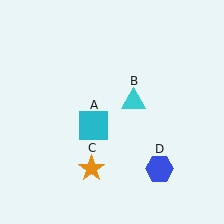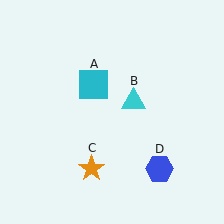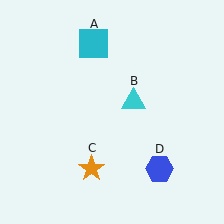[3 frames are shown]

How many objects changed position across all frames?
1 object changed position: cyan square (object A).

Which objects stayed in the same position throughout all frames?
Cyan triangle (object B) and orange star (object C) and blue hexagon (object D) remained stationary.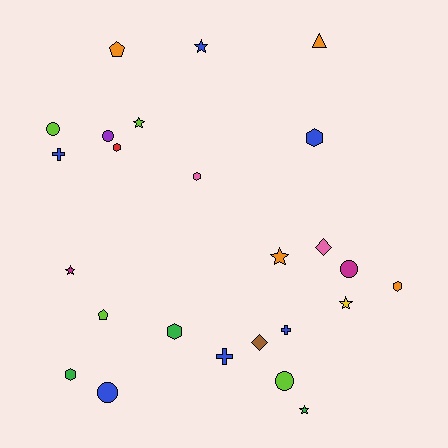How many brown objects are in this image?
There is 1 brown object.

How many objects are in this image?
There are 25 objects.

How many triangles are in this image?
There is 1 triangle.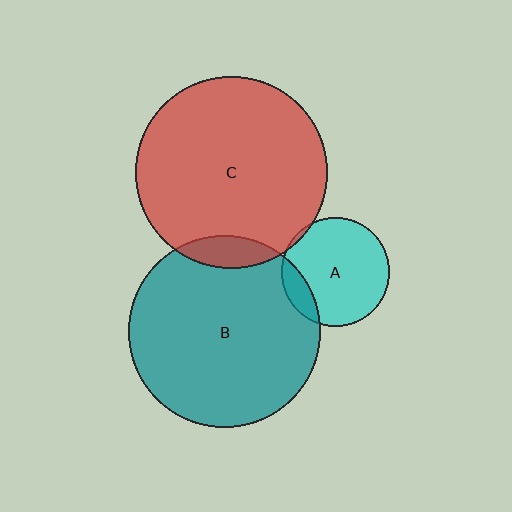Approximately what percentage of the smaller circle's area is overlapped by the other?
Approximately 5%.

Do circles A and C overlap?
Yes.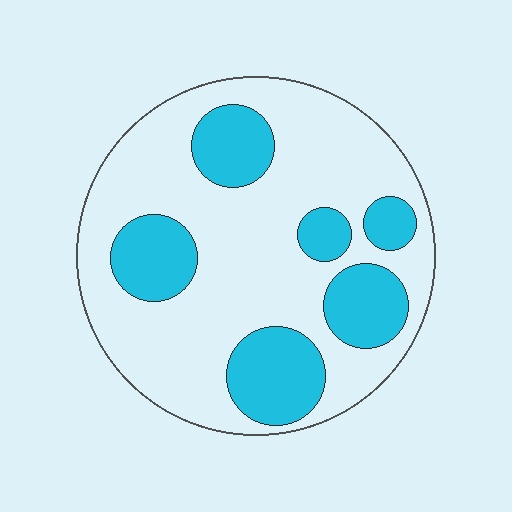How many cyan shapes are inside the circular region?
6.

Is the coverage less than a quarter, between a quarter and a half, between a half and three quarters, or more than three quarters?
Between a quarter and a half.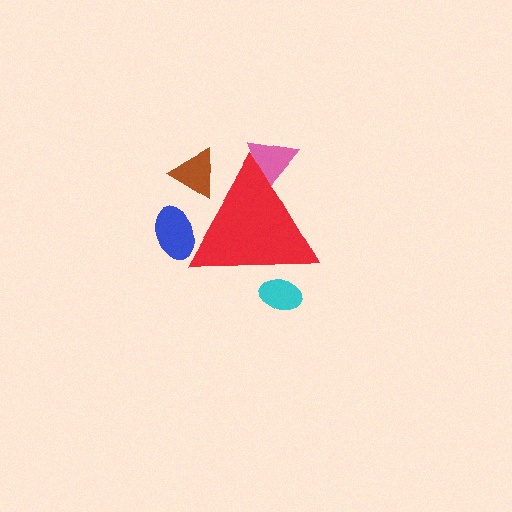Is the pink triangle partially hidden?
Yes, the pink triangle is partially hidden behind the red triangle.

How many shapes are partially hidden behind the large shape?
4 shapes are partially hidden.